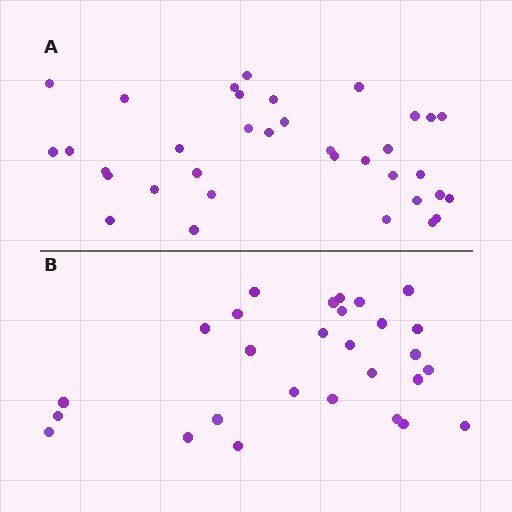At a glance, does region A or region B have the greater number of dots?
Region A (the top region) has more dots.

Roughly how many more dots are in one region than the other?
Region A has roughly 8 or so more dots than region B.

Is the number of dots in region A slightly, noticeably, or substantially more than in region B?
Region A has noticeably more, but not dramatically so. The ratio is roughly 1.2 to 1.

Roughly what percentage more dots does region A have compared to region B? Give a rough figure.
About 25% more.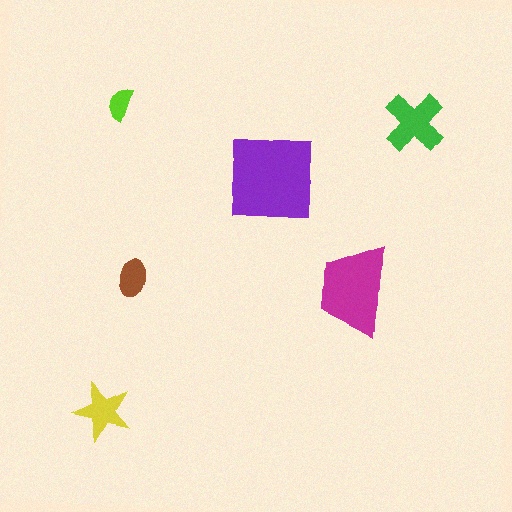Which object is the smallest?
The lime semicircle.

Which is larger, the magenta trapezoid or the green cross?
The magenta trapezoid.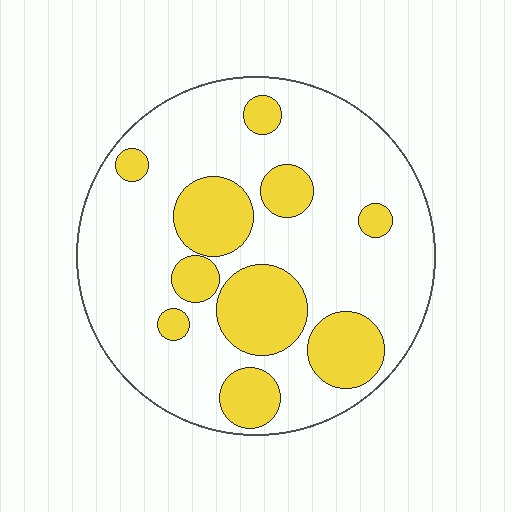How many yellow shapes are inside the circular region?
10.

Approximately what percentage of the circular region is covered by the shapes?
Approximately 25%.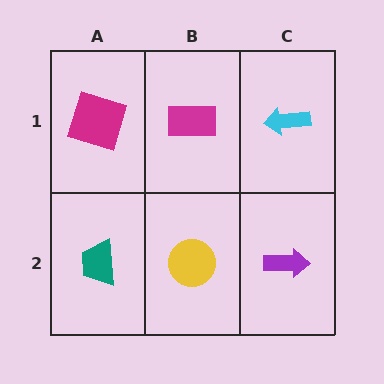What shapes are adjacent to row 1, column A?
A teal trapezoid (row 2, column A), a magenta rectangle (row 1, column B).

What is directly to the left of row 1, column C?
A magenta rectangle.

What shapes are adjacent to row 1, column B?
A yellow circle (row 2, column B), a magenta square (row 1, column A), a cyan arrow (row 1, column C).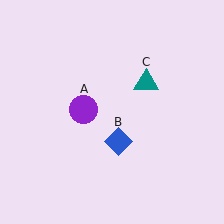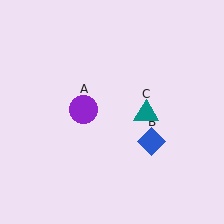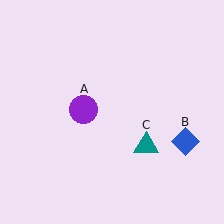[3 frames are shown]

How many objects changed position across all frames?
2 objects changed position: blue diamond (object B), teal triangle (object C).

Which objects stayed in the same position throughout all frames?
Purple circle (object A) remained stationary.